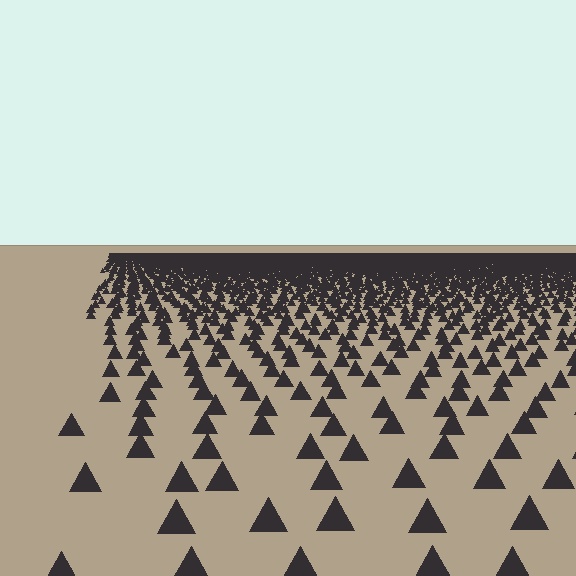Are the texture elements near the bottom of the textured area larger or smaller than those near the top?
Larger. Near the bottom, elements are closer to the viewer and appear at a bigger on-screen size.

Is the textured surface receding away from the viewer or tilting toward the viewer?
The surface is receding away from the viewer. Texture elements get smaller and denser toward the top.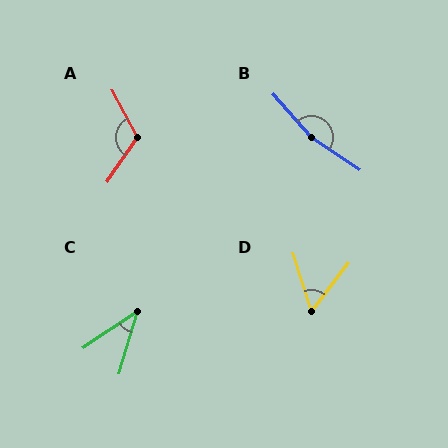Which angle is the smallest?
C, at approximately 40 degrees.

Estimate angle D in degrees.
Approximately 56 degrees.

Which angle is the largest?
B, at approximately 165 degrees.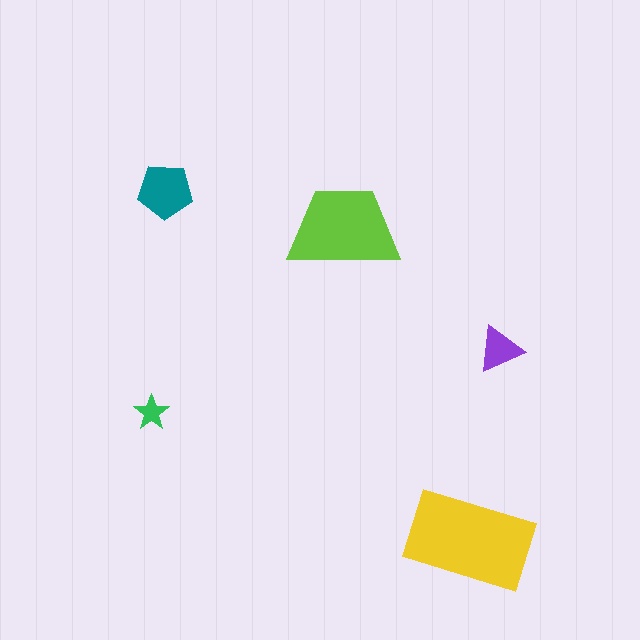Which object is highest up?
The teal pentagon is topmost.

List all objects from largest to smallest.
The yellow rectangle, the lime trapezoid, the teal pentagon, the purple triangle, the green star.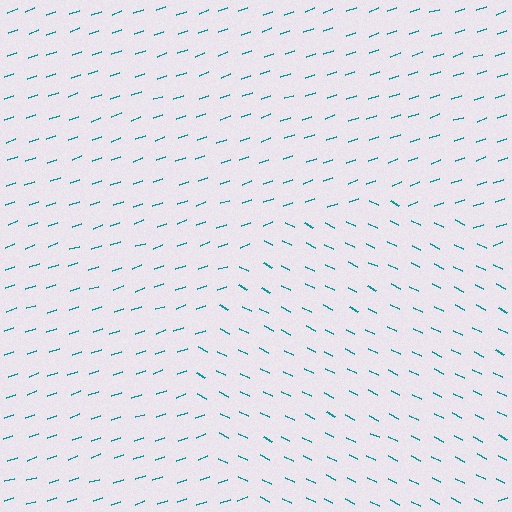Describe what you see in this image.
The image is filled with small teal line segments. A circle region in the image has lines oriented differently from the surrounding lines, creating a visible texture boundary.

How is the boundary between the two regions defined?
The boundary is defined purely by a change in line orientation (approximately 45 degrees difference). All lines are the same color and thickness.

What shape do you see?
I see a circle.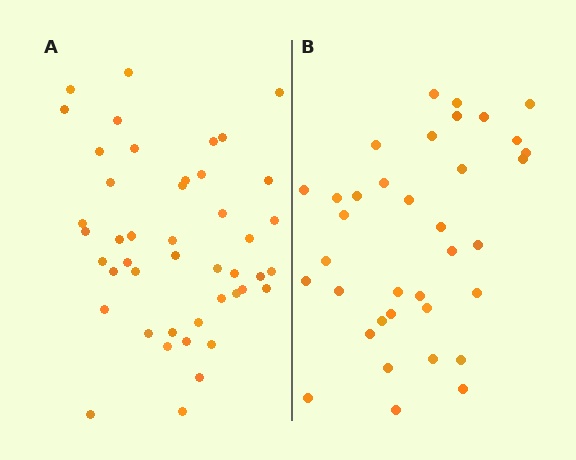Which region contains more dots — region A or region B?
Region A (the left region) has more dots.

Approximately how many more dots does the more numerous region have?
Region A has roughly 8 or so more dots than region B.